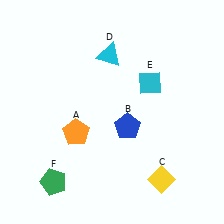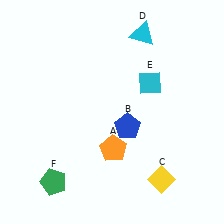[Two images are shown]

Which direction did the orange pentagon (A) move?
The orange pentagon (A) moved right.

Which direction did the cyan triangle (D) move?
The cyan triangle (D) moved right.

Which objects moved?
The objects that moved are: the orange pentagon (A), the cyan triangle (D).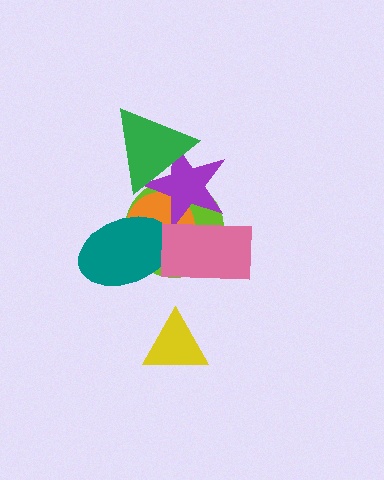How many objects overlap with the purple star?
4 objects overlap with the purple star.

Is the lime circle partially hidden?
Yes, it is partially covered by another shape.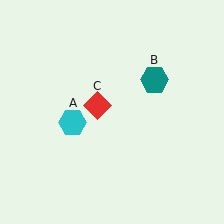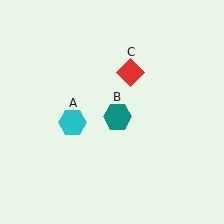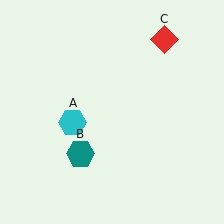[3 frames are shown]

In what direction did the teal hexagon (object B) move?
The teal hexagon (object B) moved down and to the left.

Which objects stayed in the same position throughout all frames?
Cyan hexagon (object A) remained stationary.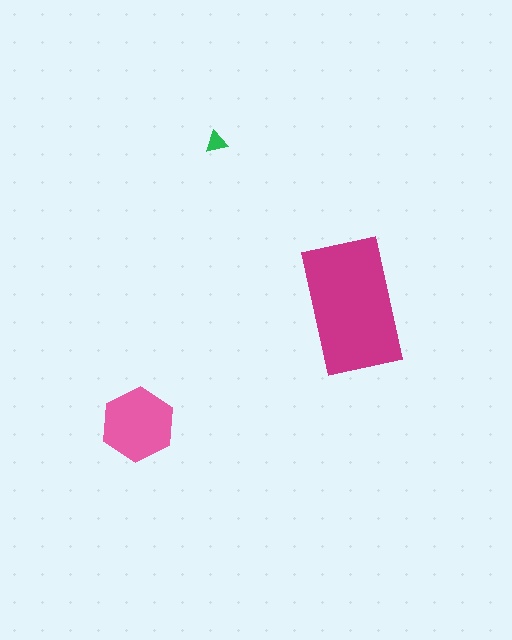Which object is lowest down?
The pink hexagon is bottommost.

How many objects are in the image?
There are 3 objects in the image.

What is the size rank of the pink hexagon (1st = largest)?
2nd.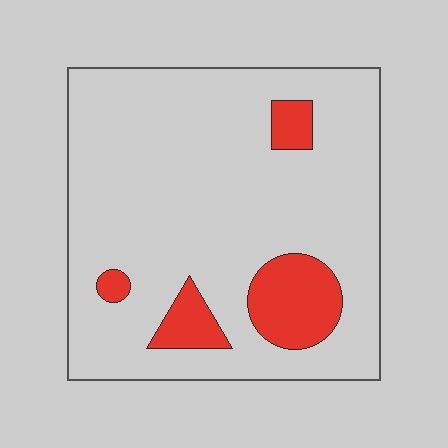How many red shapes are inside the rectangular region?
4.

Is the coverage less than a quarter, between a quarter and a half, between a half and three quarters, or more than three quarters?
Less than a quarter.